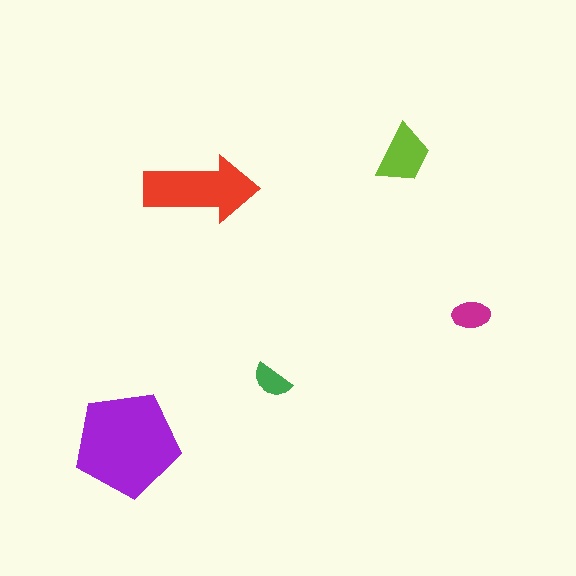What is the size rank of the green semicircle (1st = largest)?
5th.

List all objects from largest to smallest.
The purple pentagon, the red arrow, the lime trapezoid, the magenta ellipse, the green semicircle.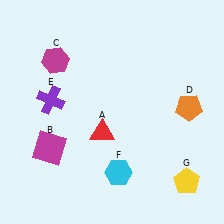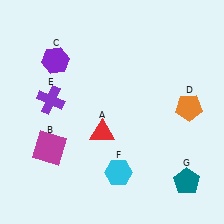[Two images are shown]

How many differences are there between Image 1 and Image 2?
There are 2 differences between the two images.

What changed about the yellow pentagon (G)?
In Image 1, G is yellow. In Image 2, it changed to teal.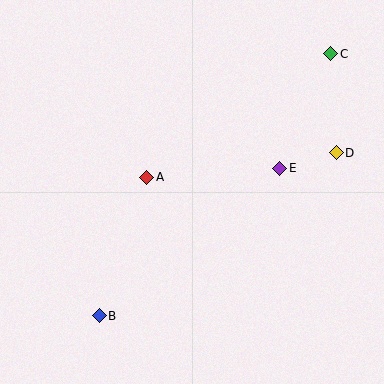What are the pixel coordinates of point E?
Point E is at (280, 168).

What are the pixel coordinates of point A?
Point A is at (147, 177).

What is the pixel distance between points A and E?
The distance between A and E is 133 pixels.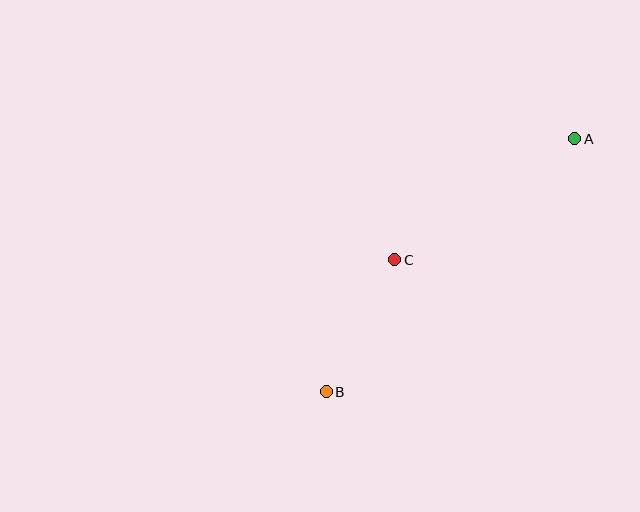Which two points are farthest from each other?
Points A and B are farthest from each other.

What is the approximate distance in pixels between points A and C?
The distance between A and C is approximately 217 pixels.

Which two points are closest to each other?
Points B and C are closest to each other.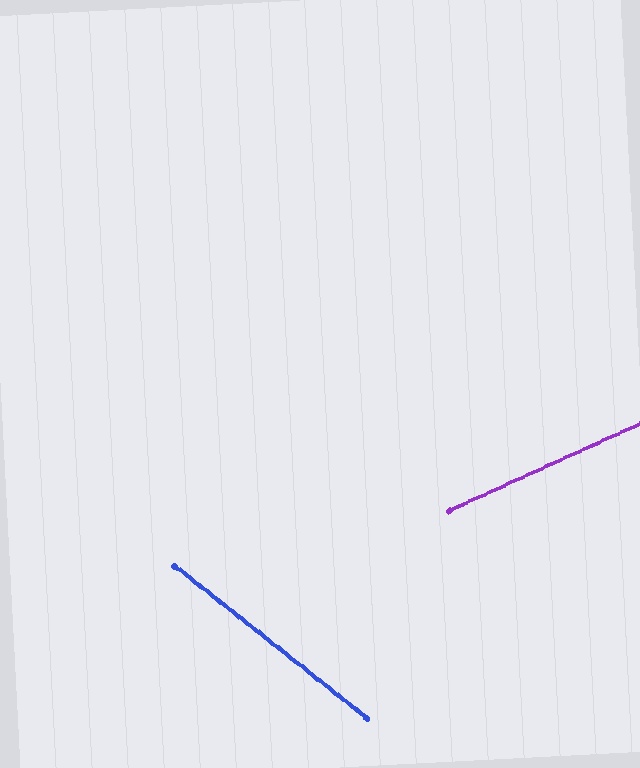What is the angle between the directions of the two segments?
Approximately 63 degrees.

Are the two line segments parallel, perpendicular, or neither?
Neither parallel nor perpendicular — they differ by about 63°.